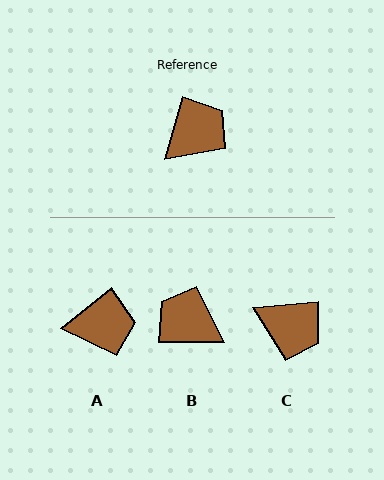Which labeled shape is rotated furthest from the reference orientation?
B, about 106 degrees away.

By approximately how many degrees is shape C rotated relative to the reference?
Approximately 68 degrees clockwise.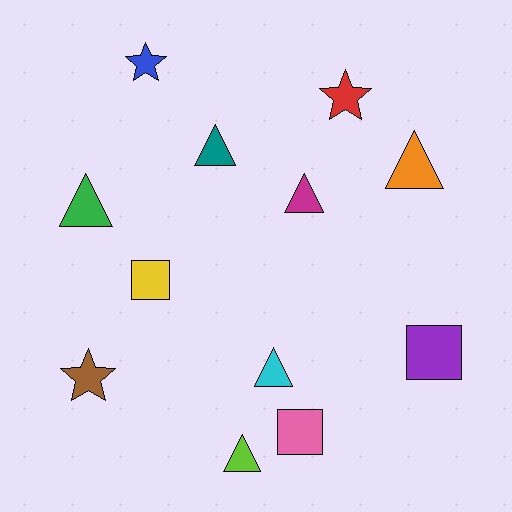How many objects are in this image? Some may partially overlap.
There are 12 objects.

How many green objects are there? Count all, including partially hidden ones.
There is 1 green object.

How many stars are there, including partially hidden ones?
There are 3 stars.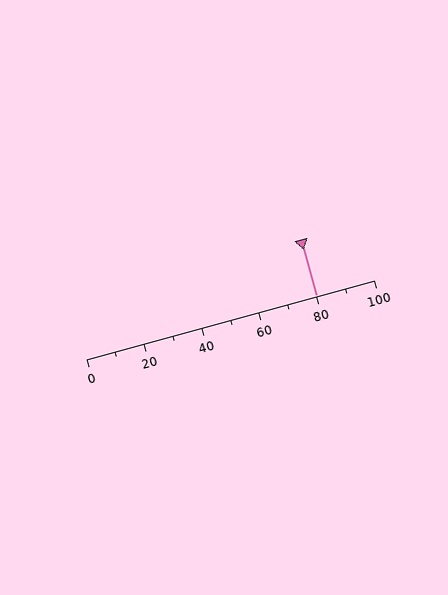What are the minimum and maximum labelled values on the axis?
The axis runs from 0 to 100.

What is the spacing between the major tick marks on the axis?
The major ticks are spaced 20 apart.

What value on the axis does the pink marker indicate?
The marker indicates approximately 80.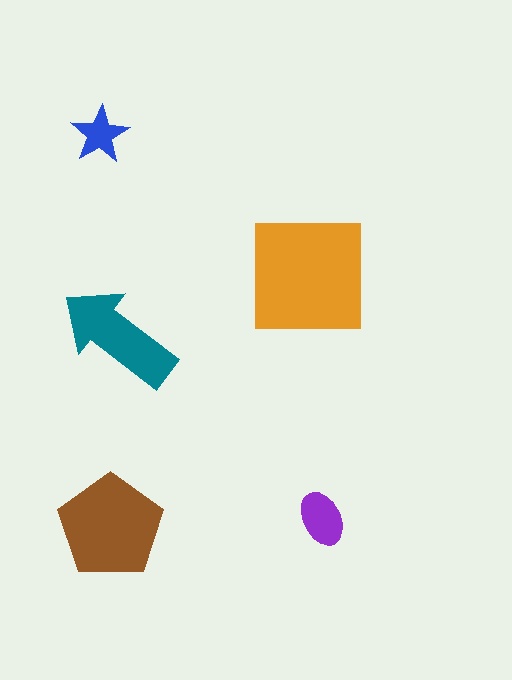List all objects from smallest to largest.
The blue star, the purple ellipse, the teal arrow, the brown pentagon, the orange square.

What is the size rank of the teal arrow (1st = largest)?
3rd.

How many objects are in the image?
There are 5 objects in the image.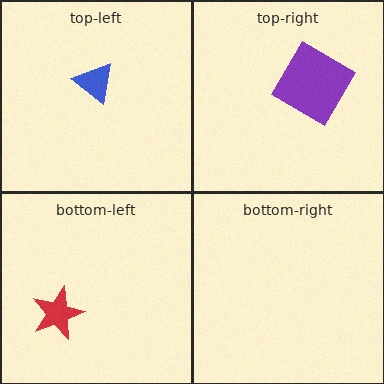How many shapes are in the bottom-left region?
1.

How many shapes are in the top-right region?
1.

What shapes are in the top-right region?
The purple square.